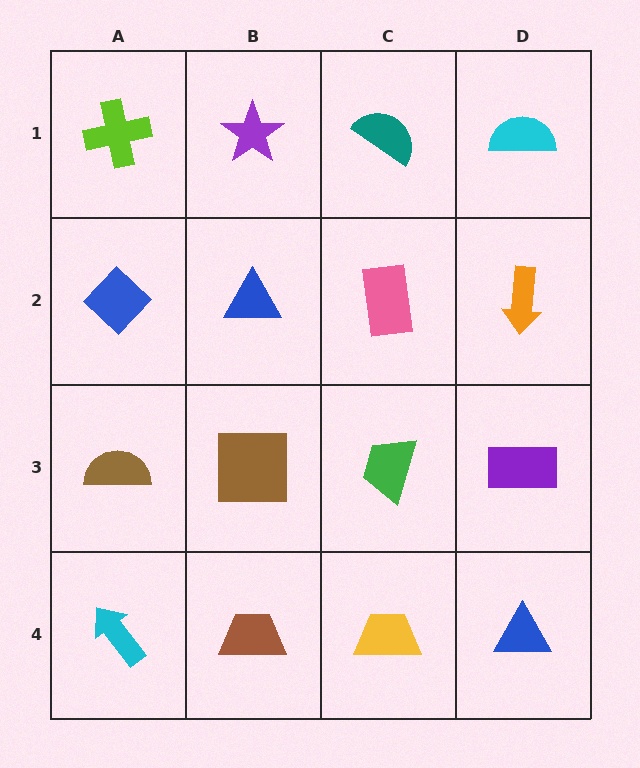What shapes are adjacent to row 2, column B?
A purple star (row 1, column B), a brown square (row 3, column B), a blue diamond (row 2, column A), a pink rectangle (row 2, column C).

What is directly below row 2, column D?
A purple rectangle.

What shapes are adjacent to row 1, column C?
A pink rectangle (row 2, column C), a purple star (row 1, column B), a cyan semicircle (row 1, column D).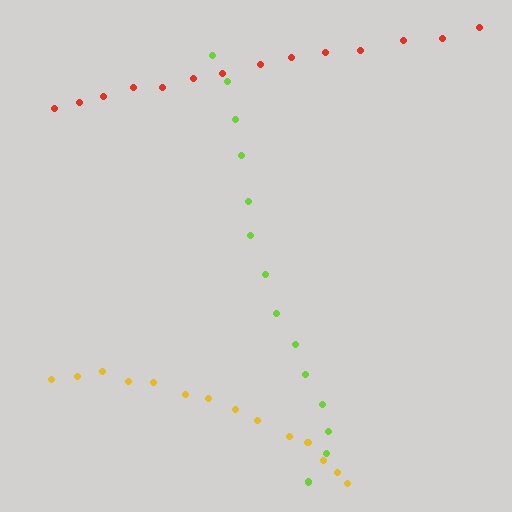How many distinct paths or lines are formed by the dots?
There are 3 distinct paths.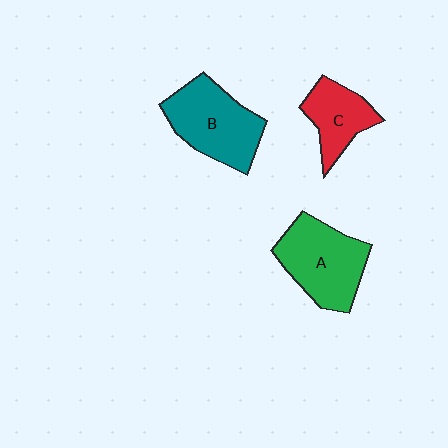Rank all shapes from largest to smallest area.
From largest to smallest: A (green), B (teal), C (red).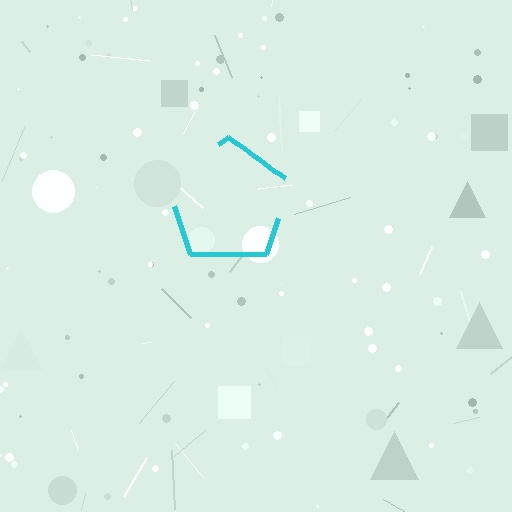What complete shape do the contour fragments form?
The contour fragments form a pentagon.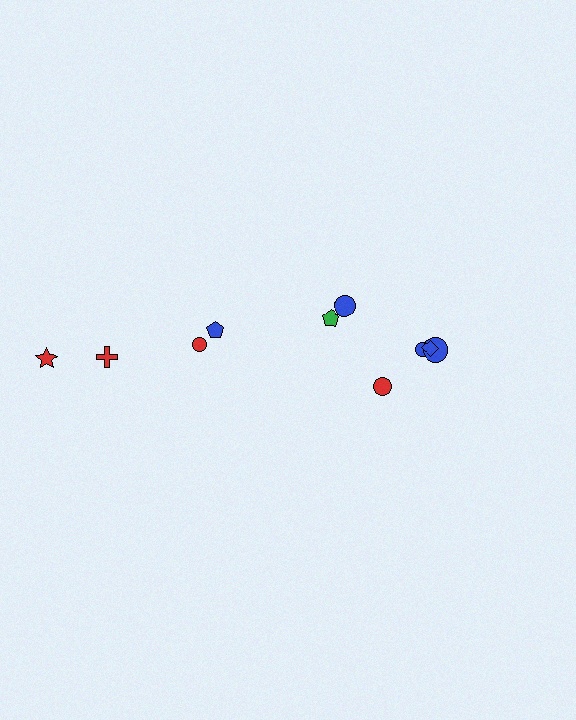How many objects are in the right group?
There are 6 objects.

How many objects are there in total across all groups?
There are 10 objects.